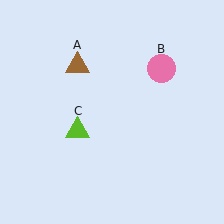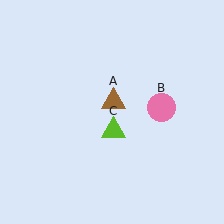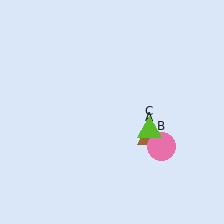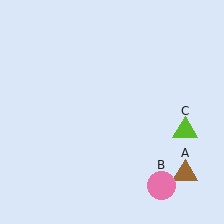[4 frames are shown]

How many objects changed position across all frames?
3 objects changed position: brown triangle (object A), pink circle (object B), lime triangle (object C).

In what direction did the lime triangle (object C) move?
The lime triangle (object C) moved right.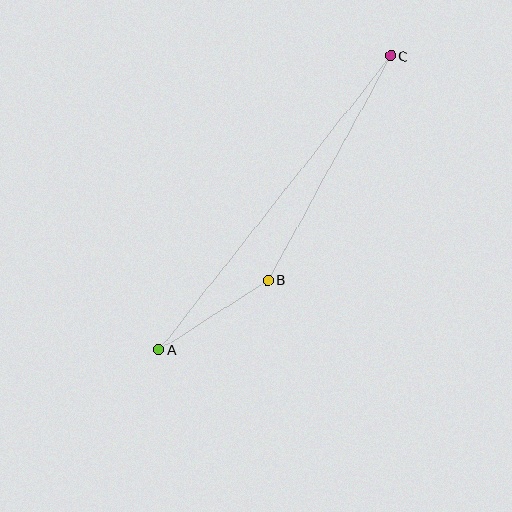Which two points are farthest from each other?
Points A and C are farthest from each other.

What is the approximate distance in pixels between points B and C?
The distance between B and C is approximately 256 pixels.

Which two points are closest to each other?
Points A and B are closest to each other.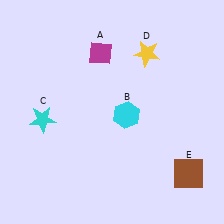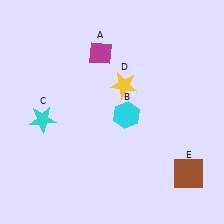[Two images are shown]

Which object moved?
The yellow star (D) moved down.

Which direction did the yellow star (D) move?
The yellow star (D) moved down.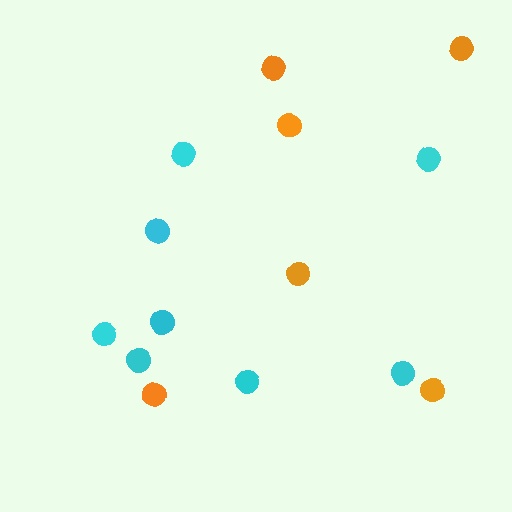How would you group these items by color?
There are 2 groups: one group of cyan circles (8) and one group of orange circles (6).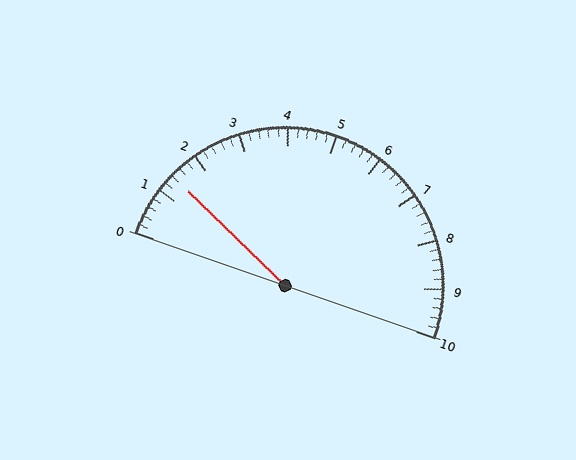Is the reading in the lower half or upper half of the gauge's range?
The reading is in the lower half of the range (0 to 10).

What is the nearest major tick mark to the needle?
The nearest major tick mark is 1.